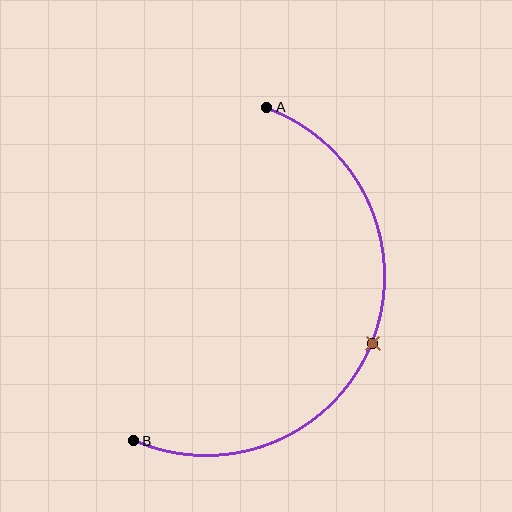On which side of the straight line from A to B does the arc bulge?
The arc bulges to the right of the straight line connecting A and B.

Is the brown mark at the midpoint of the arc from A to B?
Yes. The brown mark lies on the arc at equal arc-length from both A and B — it is the arc midpoint.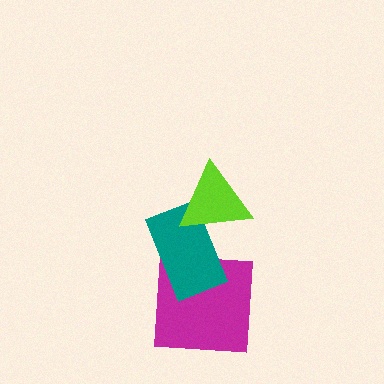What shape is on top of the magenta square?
The teal rectangle is on top of the magenta square.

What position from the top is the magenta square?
The magenta square is 3rd from the top.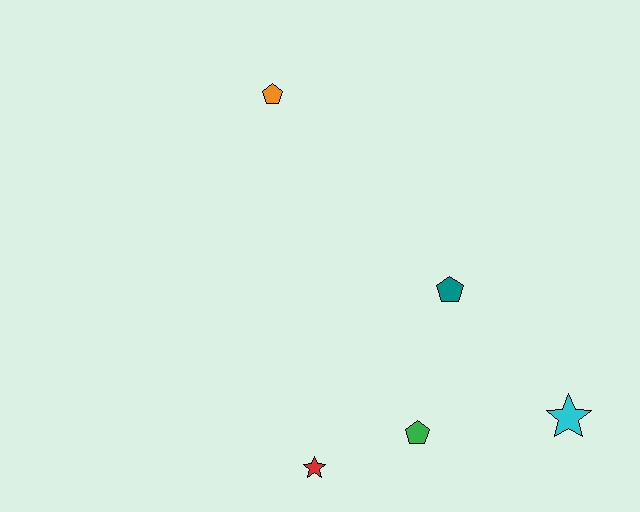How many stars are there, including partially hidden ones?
There are 2 stars.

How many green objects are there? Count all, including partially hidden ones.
There is 1 green object.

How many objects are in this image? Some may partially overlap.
There are 5 objects.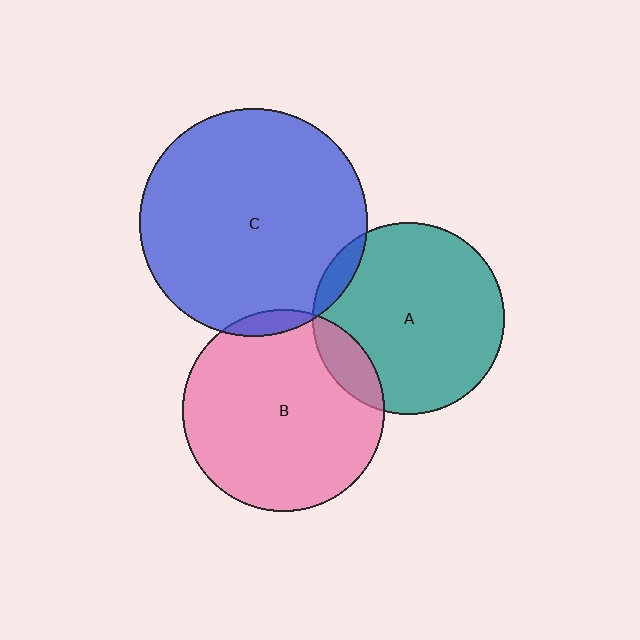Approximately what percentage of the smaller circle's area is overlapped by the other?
Approximately 5%.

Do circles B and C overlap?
Yes.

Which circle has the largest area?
Circle C (blue).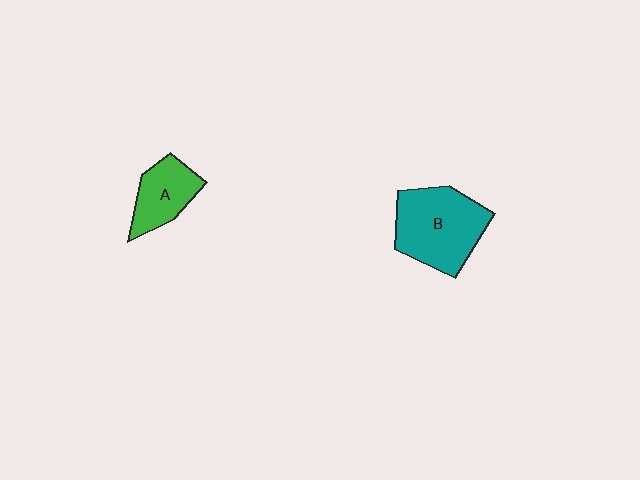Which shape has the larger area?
Shape B (teal).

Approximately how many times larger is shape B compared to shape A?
Approximately 1.8 times.